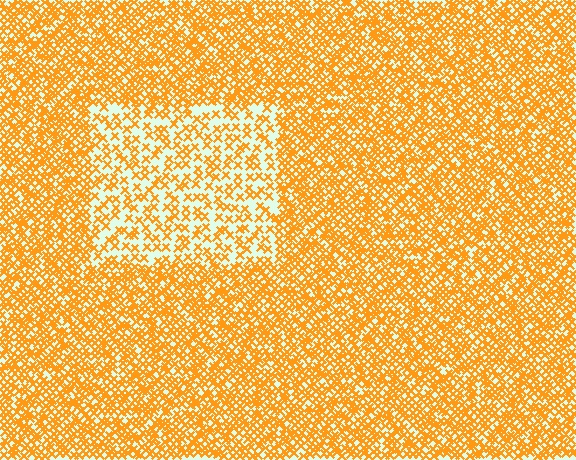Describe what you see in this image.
The image contains small orange elements arranged at two different densities. A rectangle-shaped region is visible where the elements are less densely packed than the surrounding area.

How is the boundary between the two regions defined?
The boundary is defined by a change in element density (approximately 2.1x ratio). All elements are the same color, size, and shape.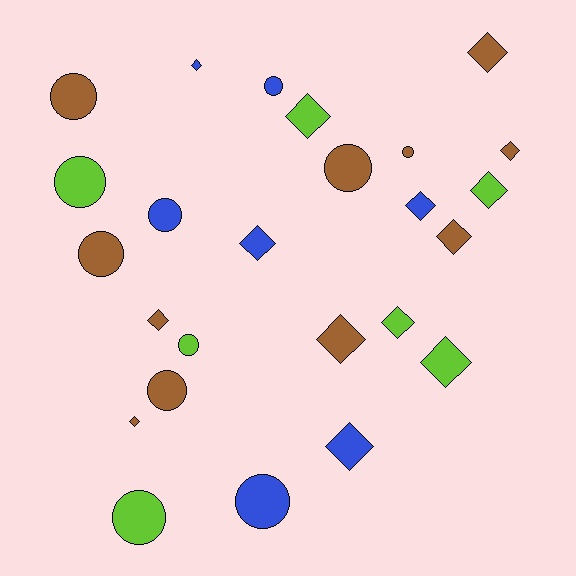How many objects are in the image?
There are 25 objects.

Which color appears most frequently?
Brown, with 11 objects.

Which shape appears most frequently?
Diamond, with 14 objects.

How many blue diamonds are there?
There are 4 blue diamonds.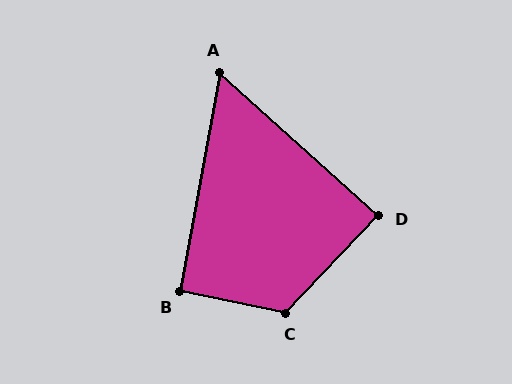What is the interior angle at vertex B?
Approximately 92 degrees (approximately right).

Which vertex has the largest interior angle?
C, at approximately 122 degrees.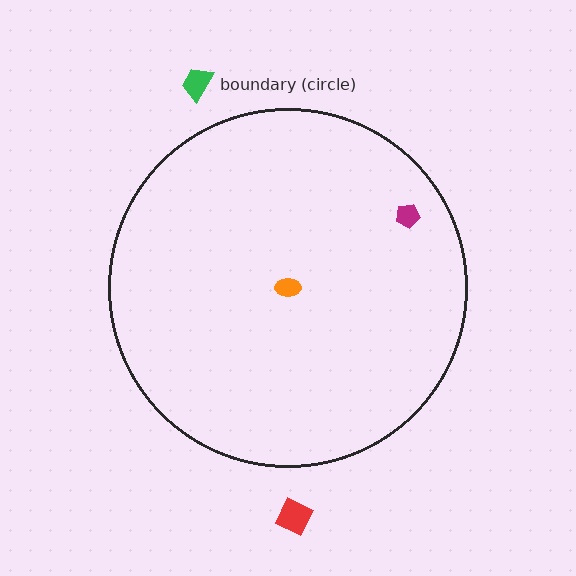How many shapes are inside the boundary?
2 inside, 2 outside.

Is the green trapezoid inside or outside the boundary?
Outside.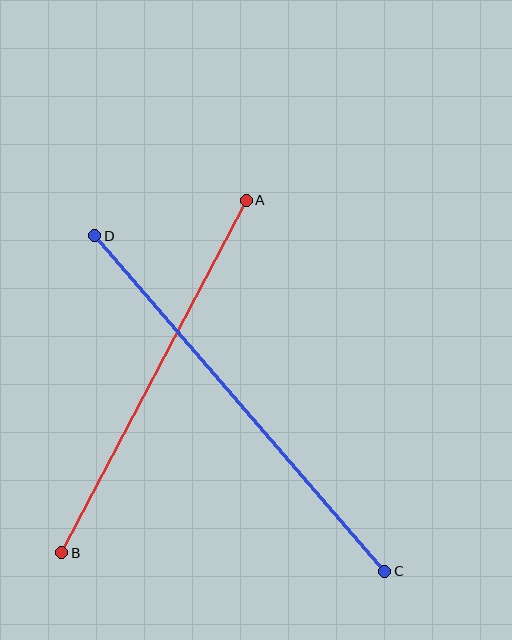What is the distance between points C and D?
The distance is approximately 444 pixels.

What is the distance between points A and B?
The distance is approximately 398 pixels.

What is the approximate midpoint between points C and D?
The midpoint is at approximately (240, 404) pixels.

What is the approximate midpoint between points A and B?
The midpoint is at approximately (154, 376) pixels.